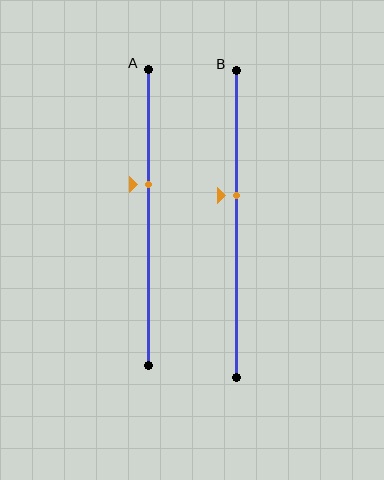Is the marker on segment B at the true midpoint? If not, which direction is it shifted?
No, the marker on segment B is shifted upward by about 10% of the segment length.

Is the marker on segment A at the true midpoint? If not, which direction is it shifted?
No, the marker on segment A is shifted upward by about 11% of the segment length.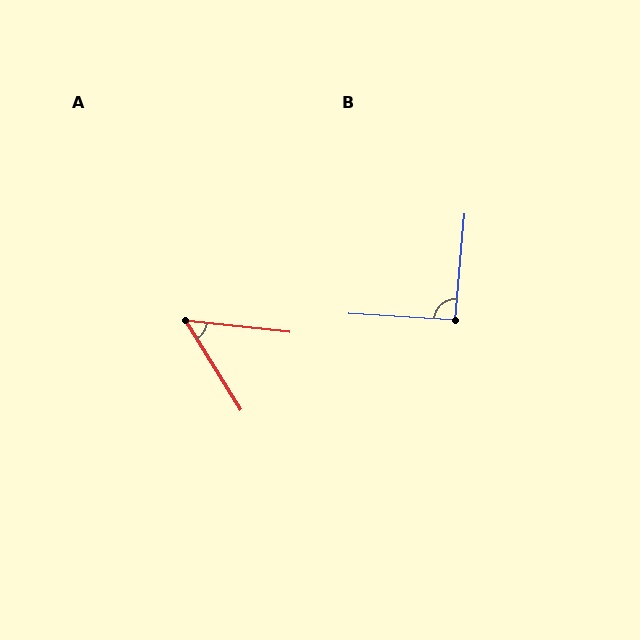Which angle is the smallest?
A, at approximately 52 degrees.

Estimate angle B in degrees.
Approximately 92 degrees.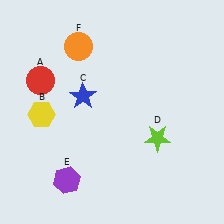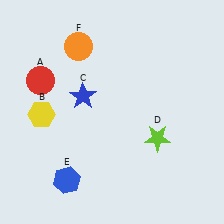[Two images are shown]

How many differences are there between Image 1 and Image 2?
There is 1 difference between the two images.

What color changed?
The hexagon (E) changed from purple in Image 1 to blue in Image 2.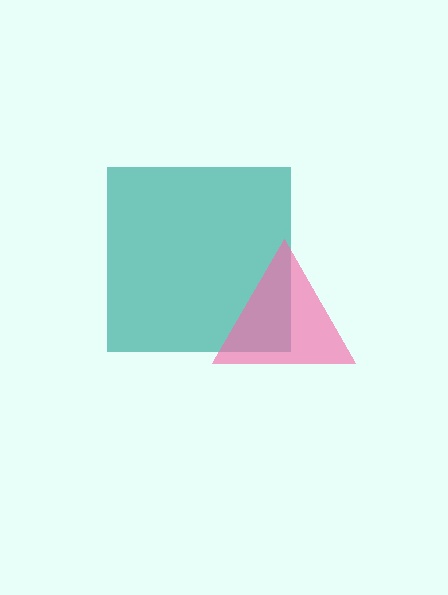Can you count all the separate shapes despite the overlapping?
Yes, there are 2 separate shapes.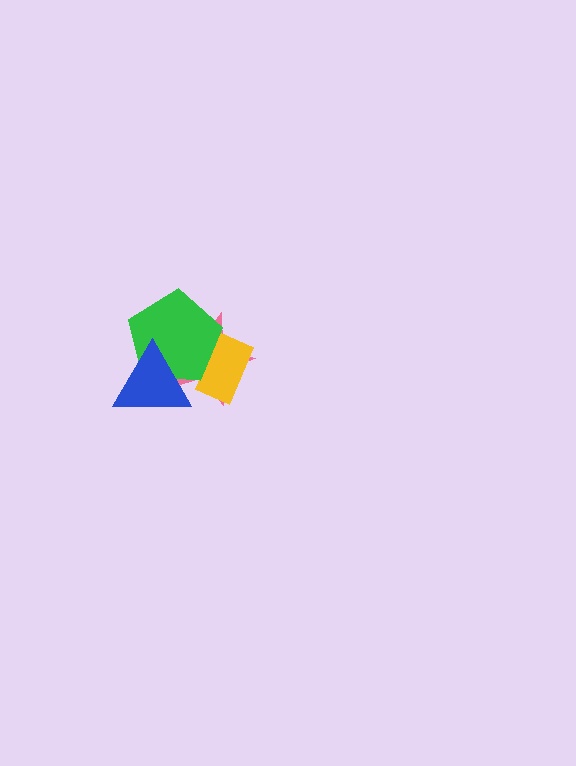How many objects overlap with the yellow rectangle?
2 objects overlap with the yellow rectangle.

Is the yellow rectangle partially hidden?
Yes, it is partially covered by another shape.